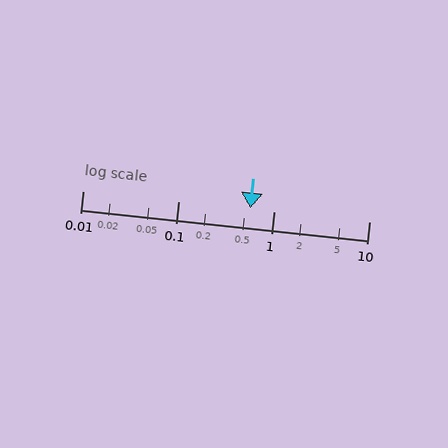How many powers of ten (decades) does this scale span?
The scale spans 3 decades, from 0.01 to 10.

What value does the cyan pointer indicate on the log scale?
The pointer indicates approximately 0.57.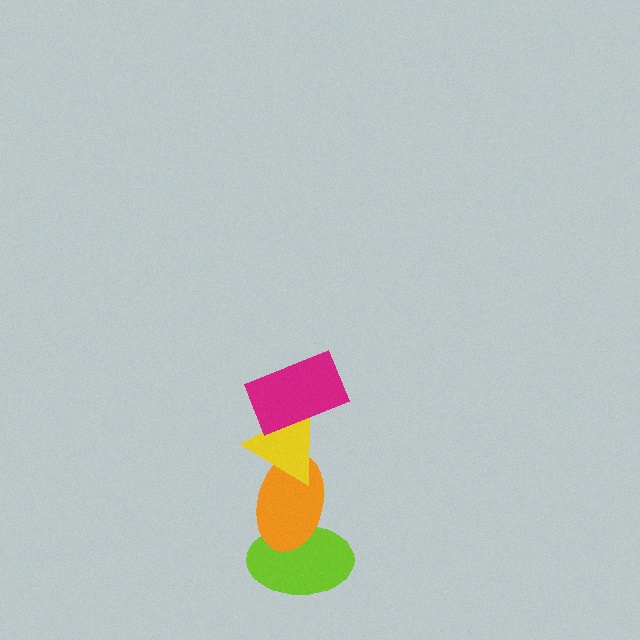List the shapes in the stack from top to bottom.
From top to bottom: the magenta rectangle, the yellow triangle, the orange ellipse, the lime ellipse.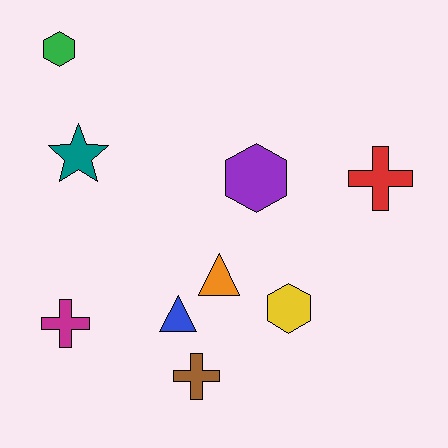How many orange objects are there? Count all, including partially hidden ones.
There is 1 orange object.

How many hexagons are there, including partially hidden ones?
There are 3 hexagons.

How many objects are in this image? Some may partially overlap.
There are 9 objects.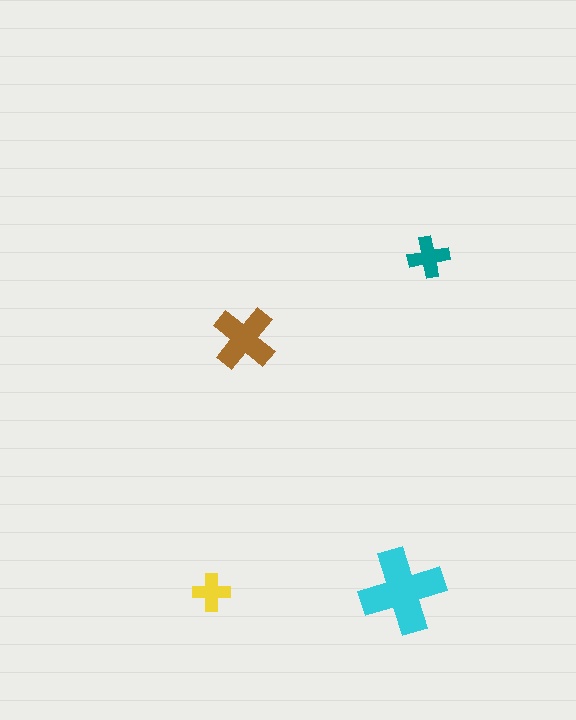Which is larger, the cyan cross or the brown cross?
The cyan one.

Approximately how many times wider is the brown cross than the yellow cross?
About 1.5 times wider.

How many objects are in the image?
There are 4 objects in the image.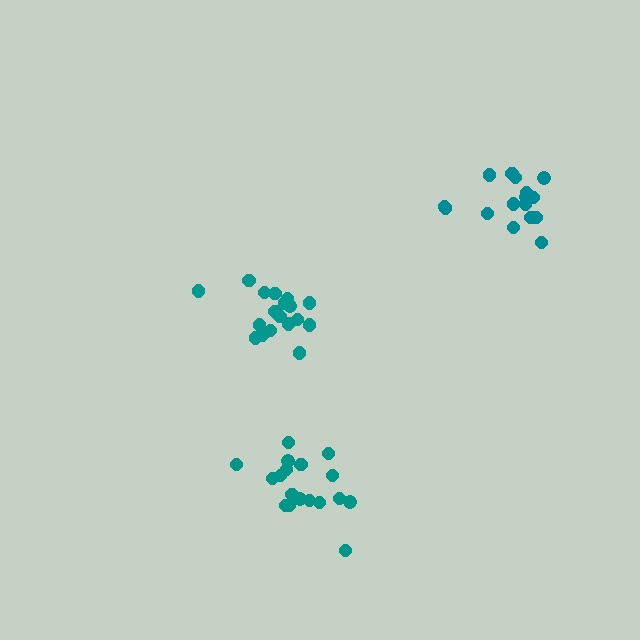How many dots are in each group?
Group 1: 18 dots, Group 2: 18 dots, Group 3: 16 dots (52 total).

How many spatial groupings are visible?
There are 3 spatial groupings.